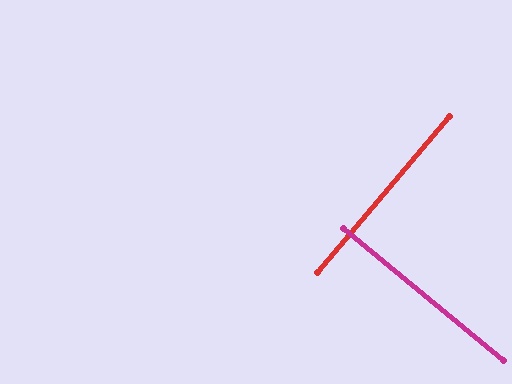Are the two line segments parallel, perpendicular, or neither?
Perpendicular — they meet at approximately 89°.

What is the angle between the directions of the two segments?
Approximately 89 degrees.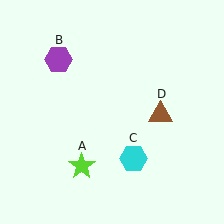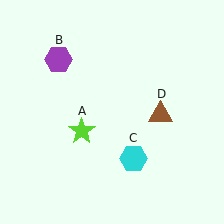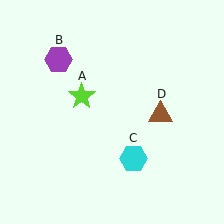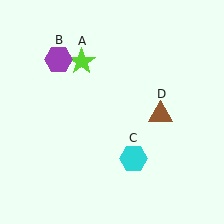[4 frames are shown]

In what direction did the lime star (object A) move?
The lime star (object A) moved up.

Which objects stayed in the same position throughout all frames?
Purple hexagon (object B) and cyan hexagon (object C) and brown triangle (object D) remained stationary.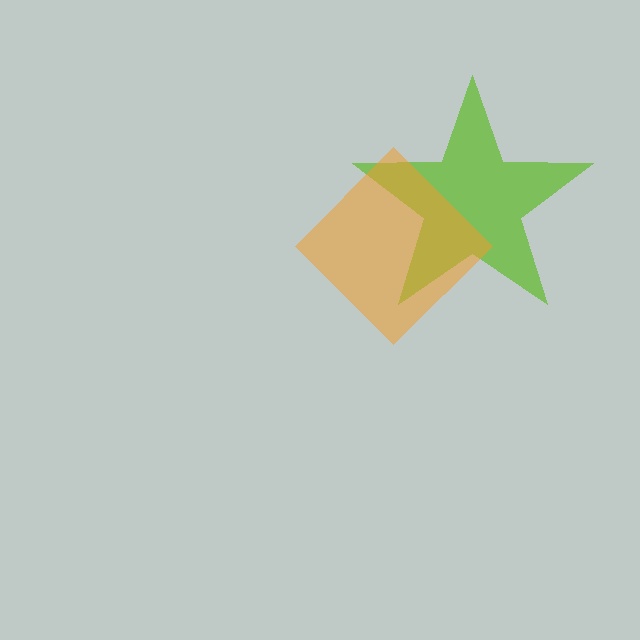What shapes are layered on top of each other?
The layered shapes are: a lime star, an orange diamond.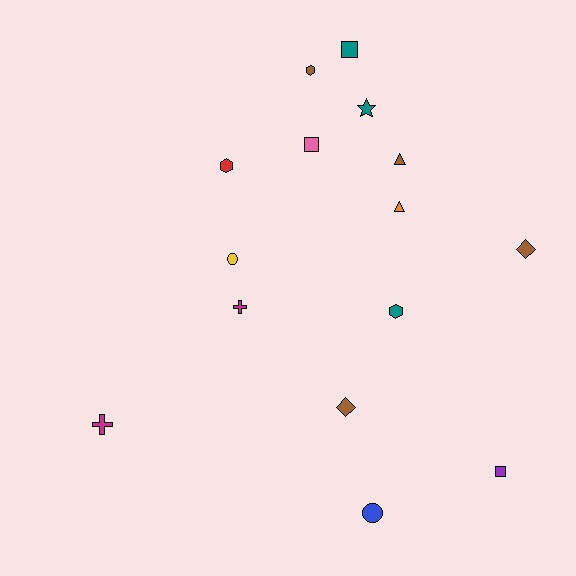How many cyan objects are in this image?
There are no cyan objects.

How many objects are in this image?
There are 15 objects.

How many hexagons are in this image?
There are 3 hexagons.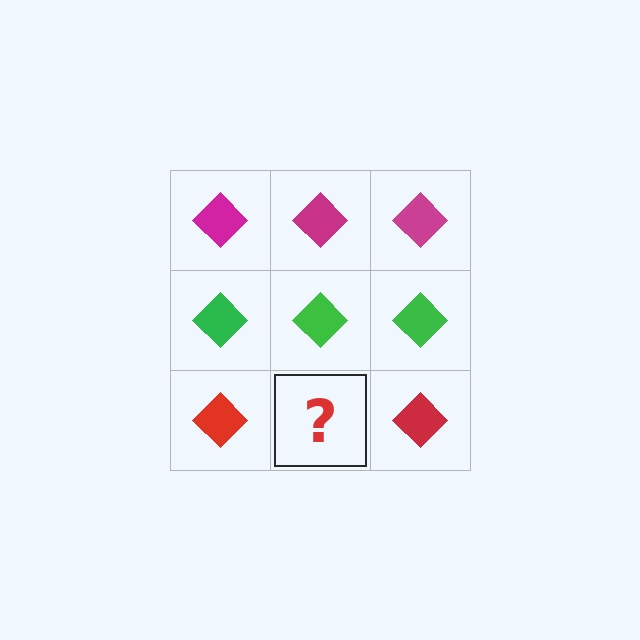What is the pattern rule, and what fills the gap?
The rule is that each row has a consistent color. The gap should be filled with a red diamond.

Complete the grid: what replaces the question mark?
The question mark should be replaced with a red diamond.